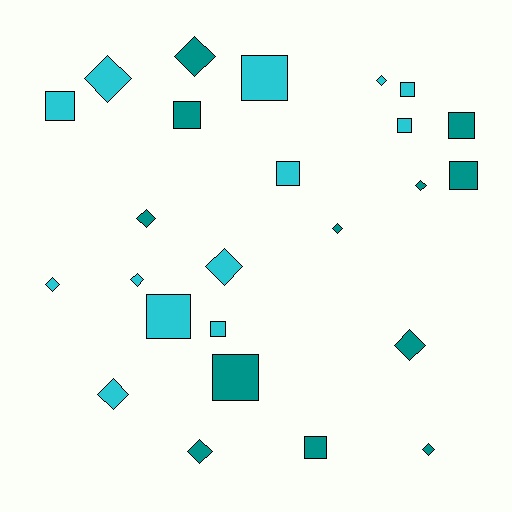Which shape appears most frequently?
Diamond, with 13 objects.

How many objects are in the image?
There are 25 objects.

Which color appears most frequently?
Cyan, with 13 objects.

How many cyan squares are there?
There are 7 cyan squares.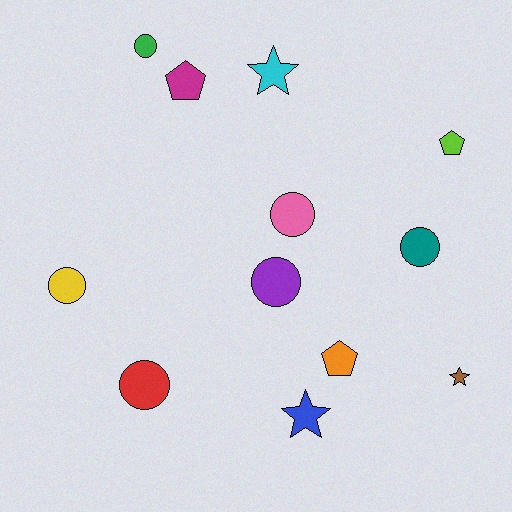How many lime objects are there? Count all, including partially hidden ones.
There is 1 lime object.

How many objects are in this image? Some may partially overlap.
There are 12 objects.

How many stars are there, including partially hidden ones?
There are 3 stars.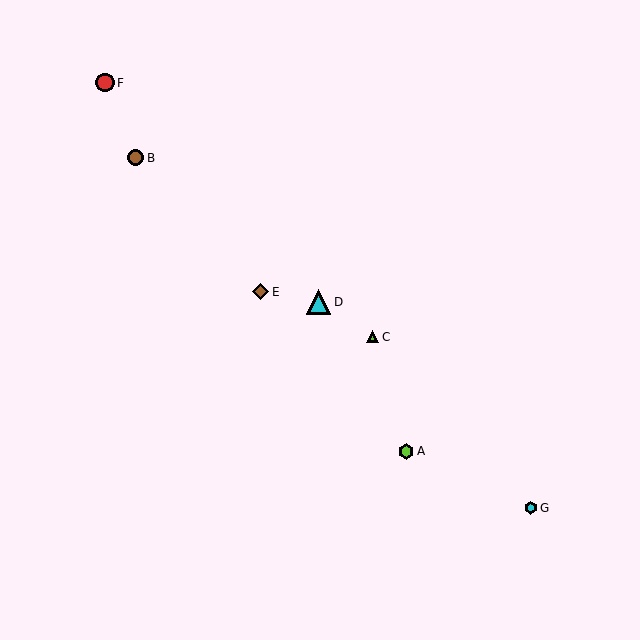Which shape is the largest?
The cyan triangle (labeled D) is the largest.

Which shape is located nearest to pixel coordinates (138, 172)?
The brown circle (labeled B) at (136, 158) is nearest to that location.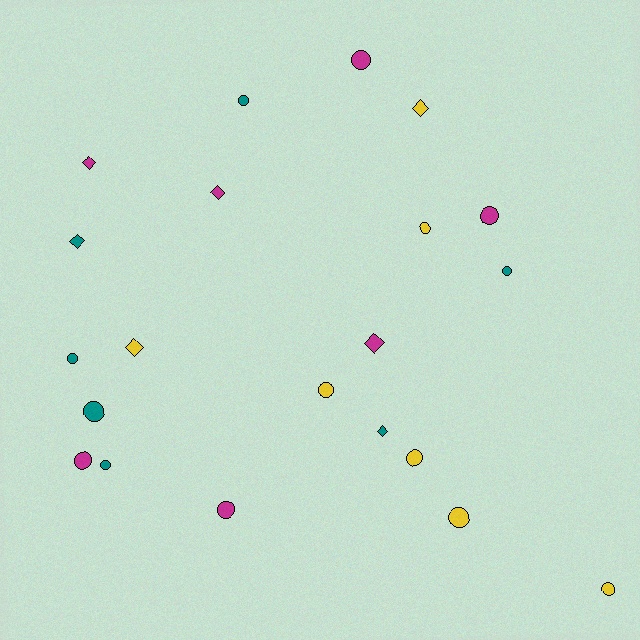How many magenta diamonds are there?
There are 3 magenta diamonds.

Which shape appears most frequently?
Circle, with 14 objects.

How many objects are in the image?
There are 21 objects.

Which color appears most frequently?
Magenta, with 7 objects.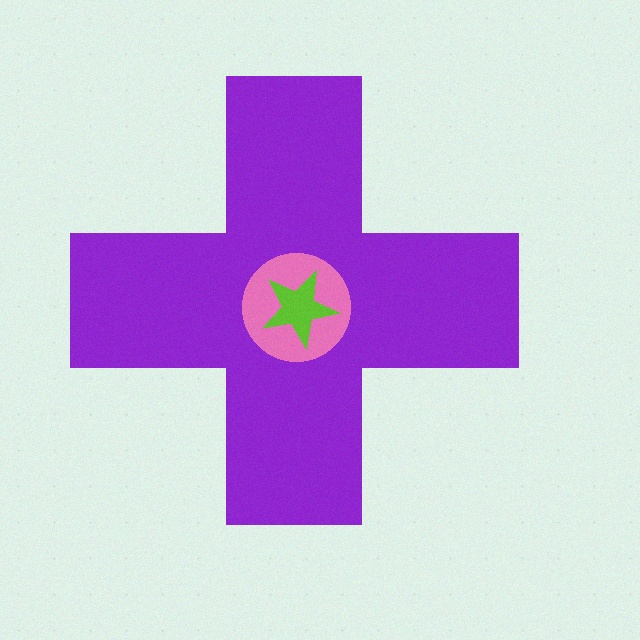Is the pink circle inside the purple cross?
Yes.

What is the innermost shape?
The lime star.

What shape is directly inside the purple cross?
The pink circle.